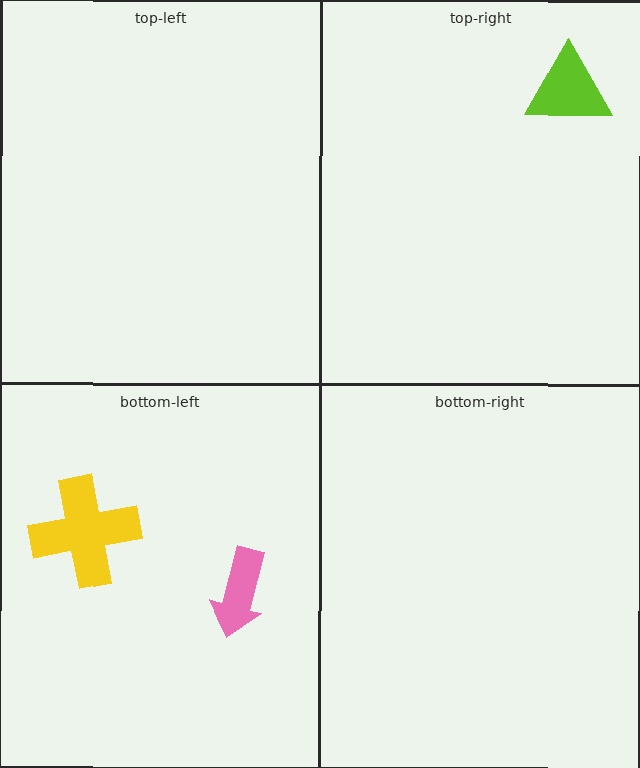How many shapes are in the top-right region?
1.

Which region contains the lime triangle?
The top-right region.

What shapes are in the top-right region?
The lime triangle.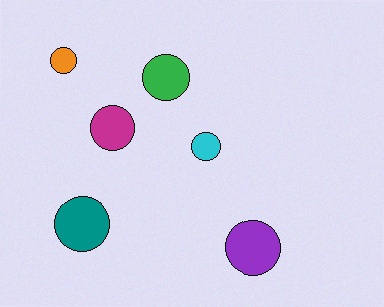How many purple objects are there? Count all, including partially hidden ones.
There is 1 purple object.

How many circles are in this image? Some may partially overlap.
There are 6 circles.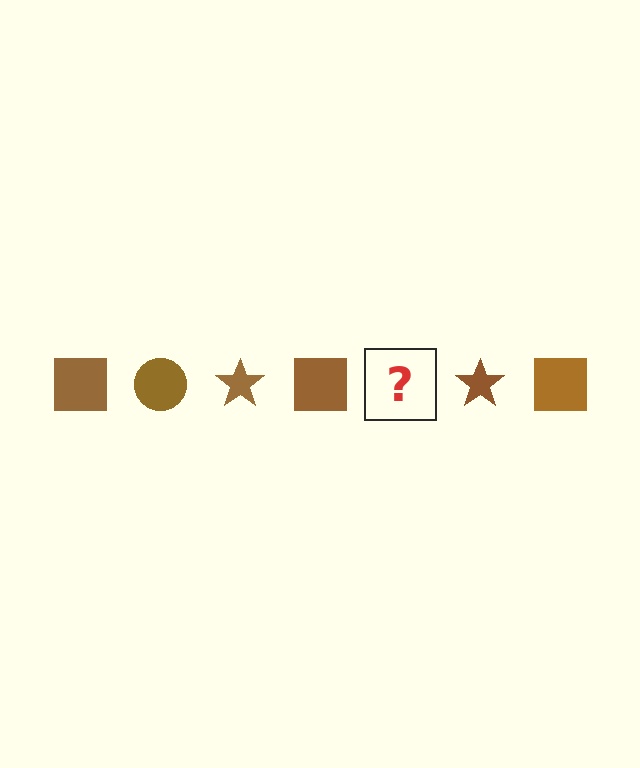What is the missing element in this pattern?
The missing element is a brown circle.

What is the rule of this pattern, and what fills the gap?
The rule is that the pattern cycles through square, circle, star shapes in brown. The gap should be filled with a brown circle.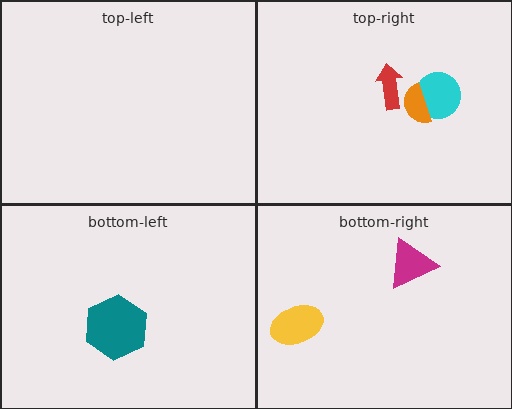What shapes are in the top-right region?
The cyan circle, the red arrow, the orange semicircle.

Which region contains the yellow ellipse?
The bottom-right region.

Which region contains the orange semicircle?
The top-right region.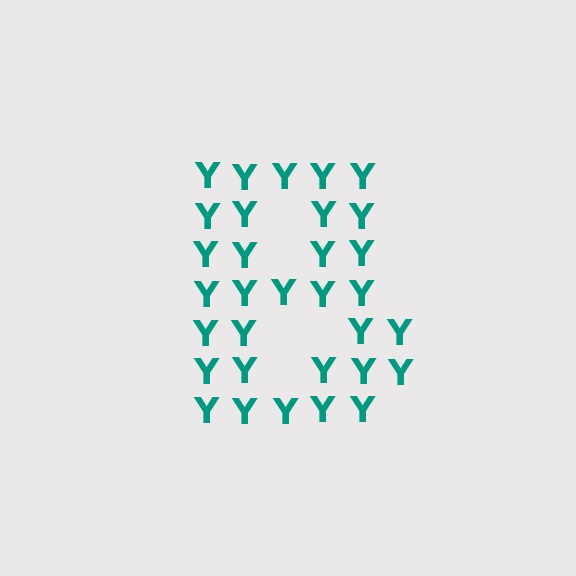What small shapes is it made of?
It is made of small letter Y's.